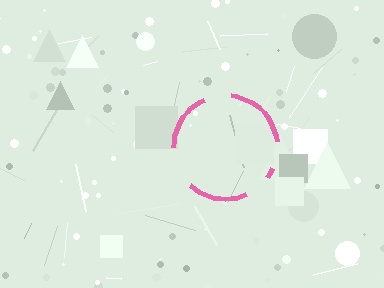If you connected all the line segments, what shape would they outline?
They would outline a circle.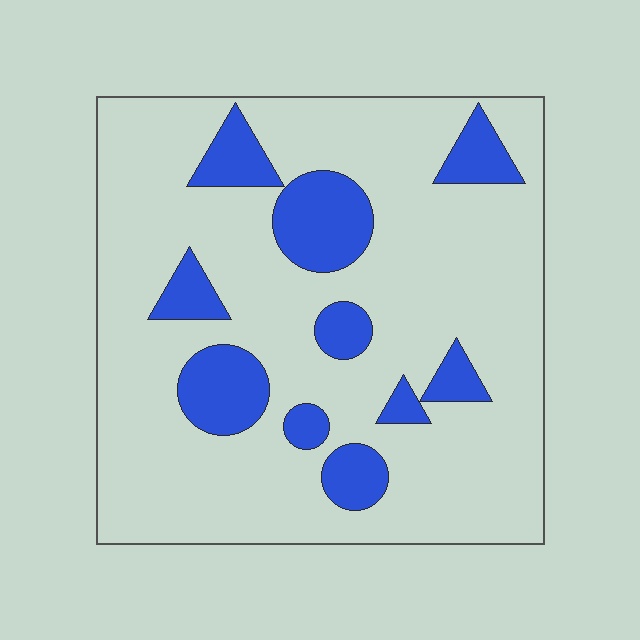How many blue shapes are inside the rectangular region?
10.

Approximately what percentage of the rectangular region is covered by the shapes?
Approximately 20%.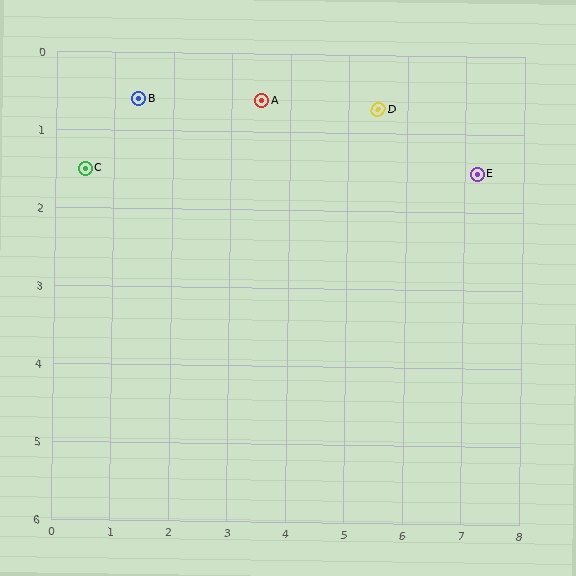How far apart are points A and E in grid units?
Points A and E are about 3.8 grid units apart.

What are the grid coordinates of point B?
Point B is at approximately (1.4, 0.6).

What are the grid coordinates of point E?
Point E is at approximately (7.2, 1.5).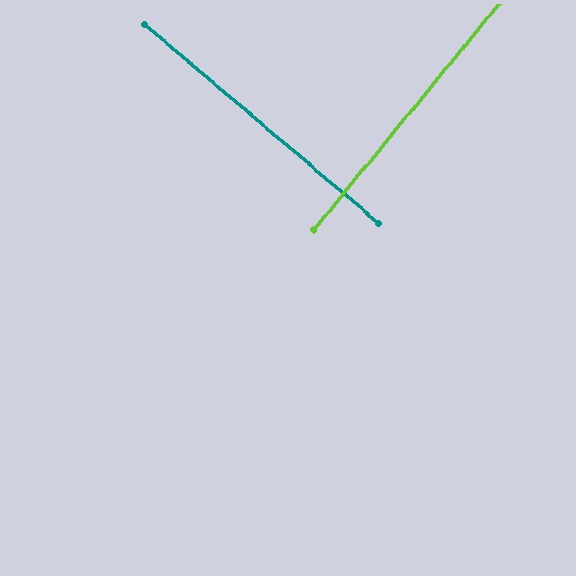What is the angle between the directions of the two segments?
Approximately 89 degrees.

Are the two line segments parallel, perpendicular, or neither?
Perpendicular — they meet at approximately 89°.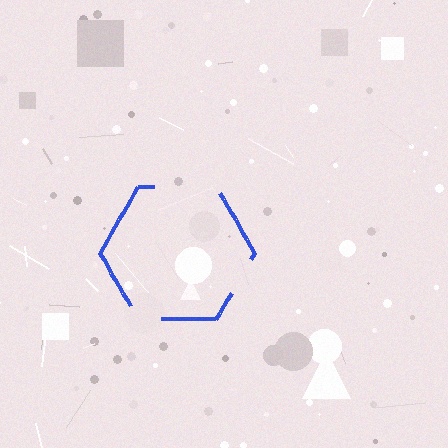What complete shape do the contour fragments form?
The contour fragments form a hexagon.